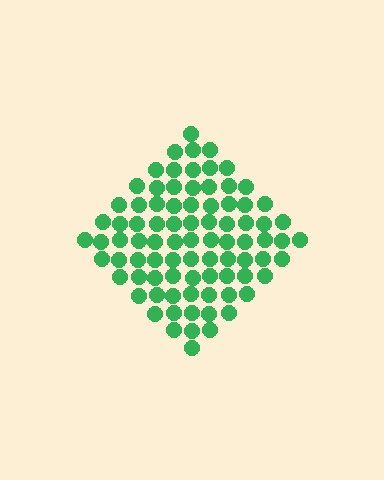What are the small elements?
The small elements are circles.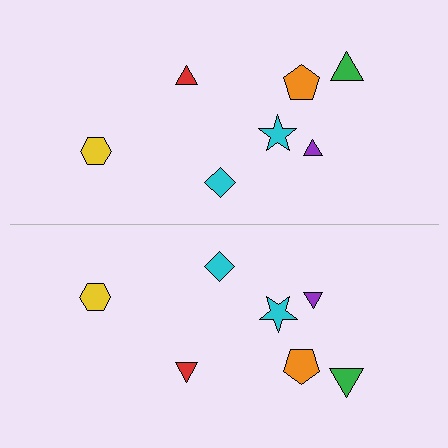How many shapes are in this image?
There are 14 shapes in this image.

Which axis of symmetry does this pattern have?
The pattern has a horizontal axis of symmetry running through the center of the image.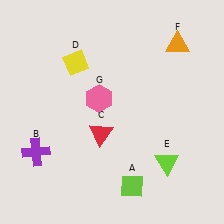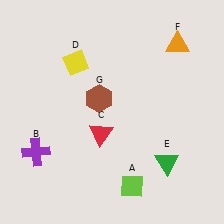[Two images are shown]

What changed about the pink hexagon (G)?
In Image 1, G is pink. In Image 2, it changed to brown.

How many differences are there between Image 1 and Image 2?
There are 2 differences between the two images.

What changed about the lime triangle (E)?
In Image 1, E is lime. In Image 2, it changed to green.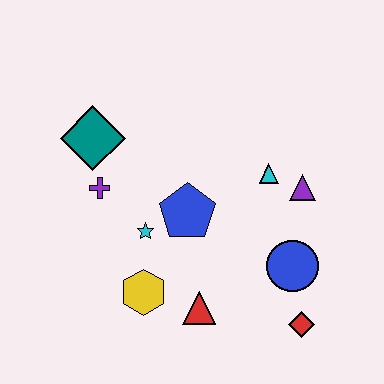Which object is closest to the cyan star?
The blue pentagon is closest to the cyan star.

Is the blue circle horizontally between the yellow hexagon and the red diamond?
Yes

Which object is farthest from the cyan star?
The red diamond is farthest from the cyan star.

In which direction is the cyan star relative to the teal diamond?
The cyan star is below the teal diamond.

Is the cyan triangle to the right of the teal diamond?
Yes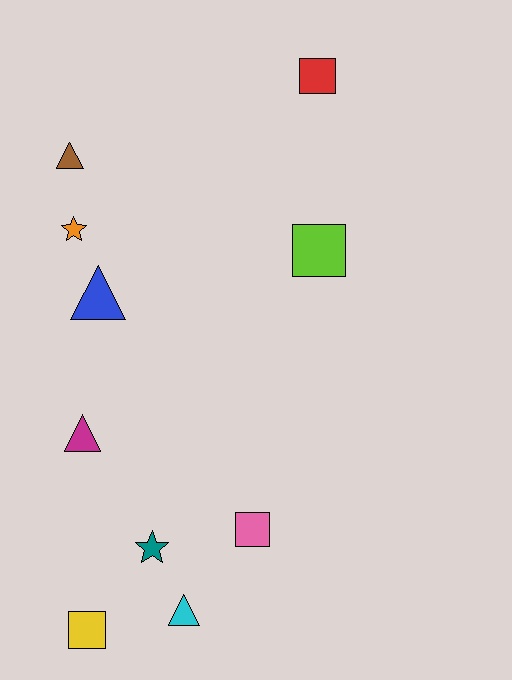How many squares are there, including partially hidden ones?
There are 4 squares.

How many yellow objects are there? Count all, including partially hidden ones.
There is 1 yellow object.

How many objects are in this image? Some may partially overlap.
There are 10 objects.